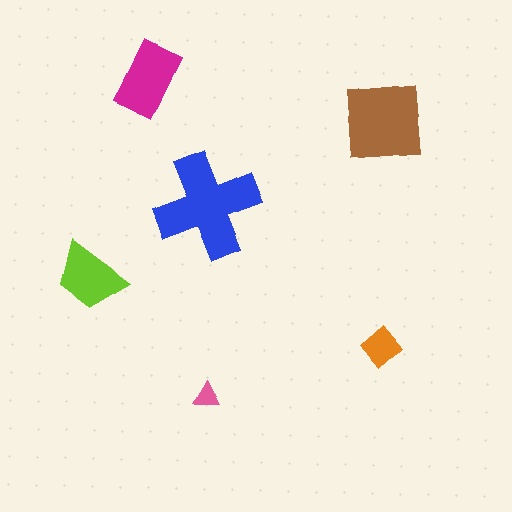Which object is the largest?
The blue cross.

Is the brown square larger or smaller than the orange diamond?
Larger.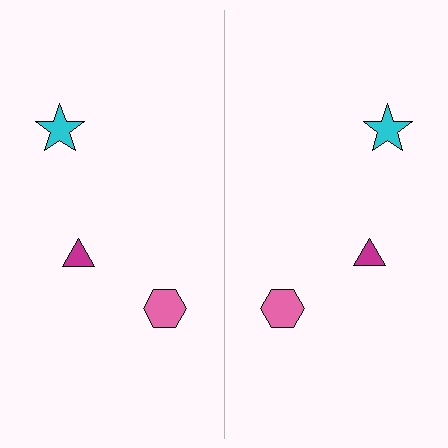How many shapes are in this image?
There are 6 shapes in this image.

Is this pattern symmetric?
Yes, this pattern has bilateral (reflection) symmetry.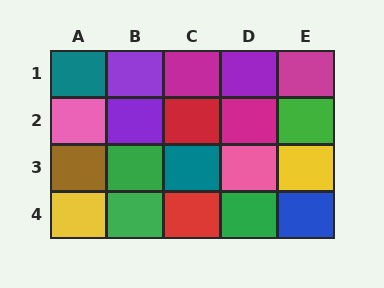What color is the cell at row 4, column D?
Green.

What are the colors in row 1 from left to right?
Teal, purple, magenta, purple, magenta.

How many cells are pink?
2 cells are pink.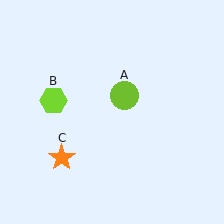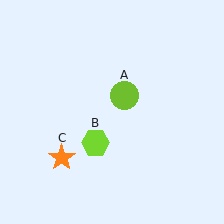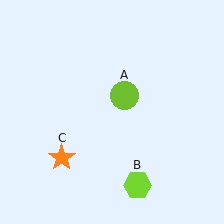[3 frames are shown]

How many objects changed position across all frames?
1 object changed position: lime hexagon (object B).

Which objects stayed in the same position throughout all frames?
Lime circle (object A) and orange star (object C) remained stationary.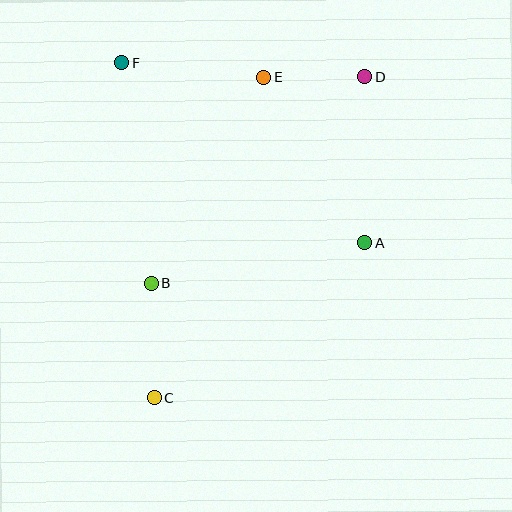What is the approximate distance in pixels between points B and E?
The distance between B and E is approximately 235 pixels.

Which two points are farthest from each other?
Points C and D are farthest from each other.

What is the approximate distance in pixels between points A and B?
The distance between A and B is approximately 217 pixels.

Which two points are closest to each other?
Points D and E are closest to each other.